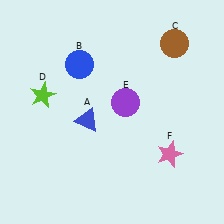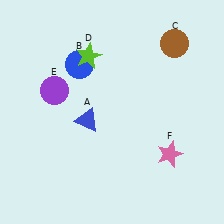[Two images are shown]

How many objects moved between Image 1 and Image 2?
2 objects moved between the two images.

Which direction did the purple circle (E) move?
The purple circle (E) moved left.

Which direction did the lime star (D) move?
The lime star (D) moved right.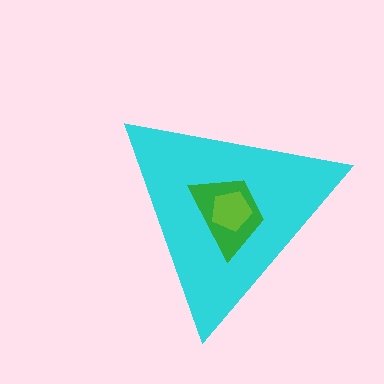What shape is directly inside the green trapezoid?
The lime pentagon.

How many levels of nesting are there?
3.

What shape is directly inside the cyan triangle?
The green trapezoid.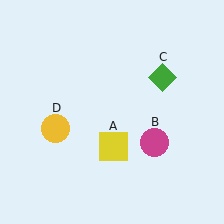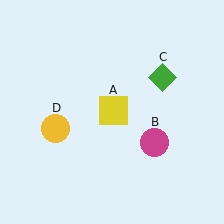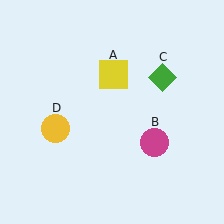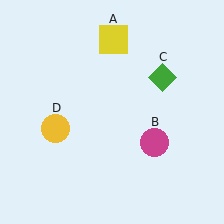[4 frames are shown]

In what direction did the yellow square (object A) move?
The yellow square (object A) moved up.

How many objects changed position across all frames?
1 object changed position: yellow square (object A).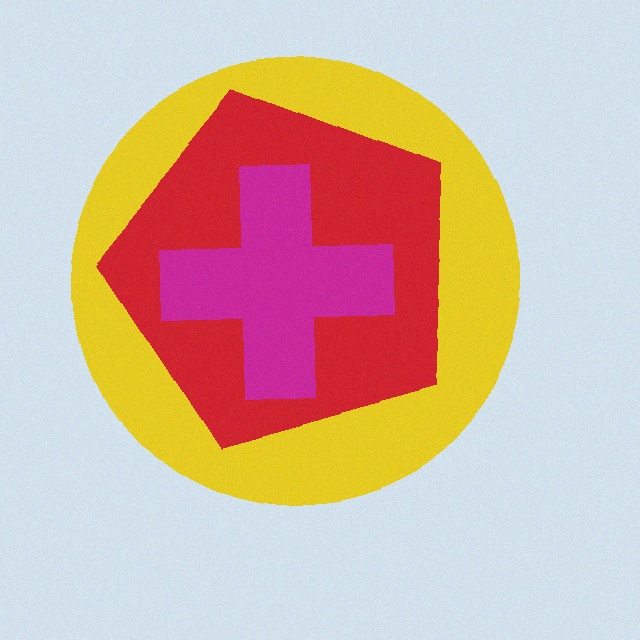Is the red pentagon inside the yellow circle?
Yes.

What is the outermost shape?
The yellow circle.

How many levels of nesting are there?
3.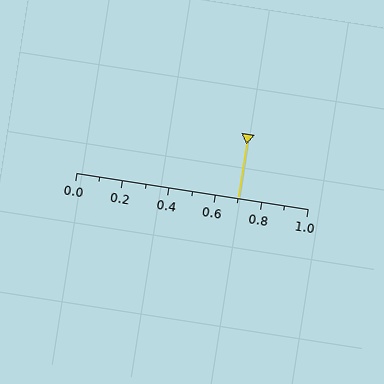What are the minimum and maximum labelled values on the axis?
The axis runs from 0.0 to 1.0.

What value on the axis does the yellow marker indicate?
The marker indicates approximately 0.7.